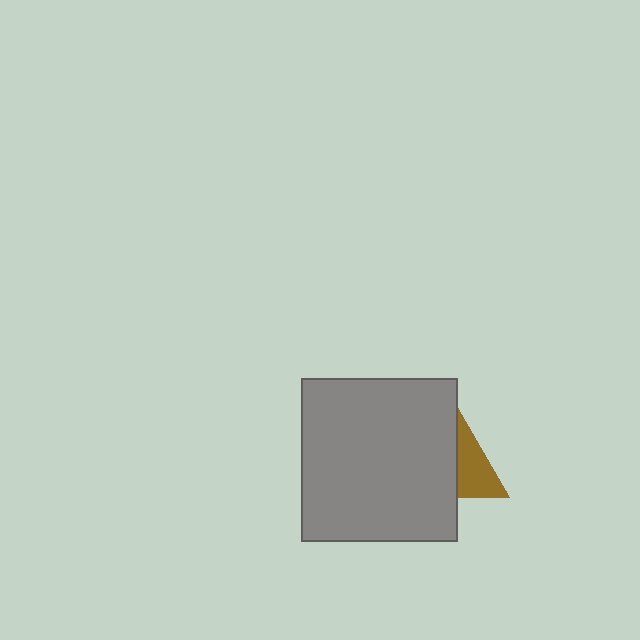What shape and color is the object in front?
The object in front is a gray rectangle.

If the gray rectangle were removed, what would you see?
You would see the complete brown triangle.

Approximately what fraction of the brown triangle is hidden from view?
Roughly 61% of the brown triangle is hidden behind the gray rectangle.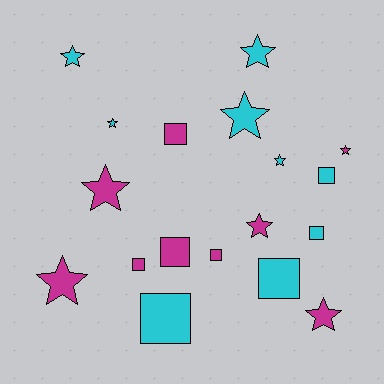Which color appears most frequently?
Magenta, with 9 objects.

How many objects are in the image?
There are 18 objects.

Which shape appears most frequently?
Star, with 10 objects.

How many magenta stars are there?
There are 5 magenta stars.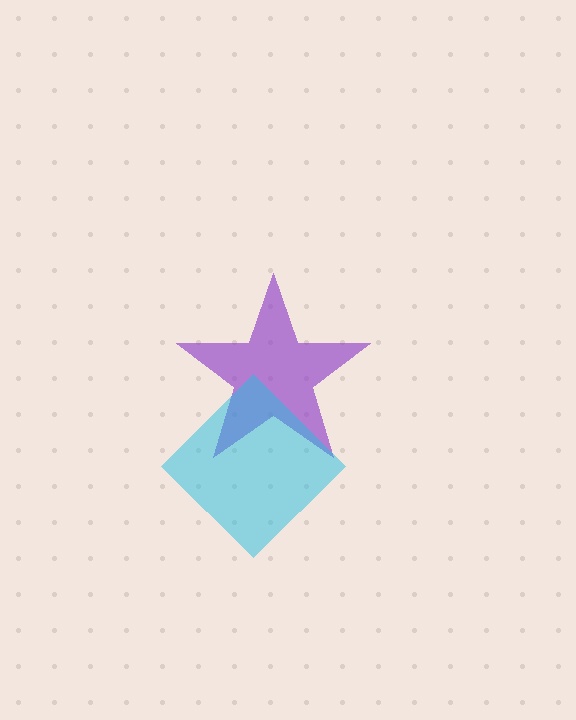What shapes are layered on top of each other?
The layered shapes are: a purple star, a cyan diamond.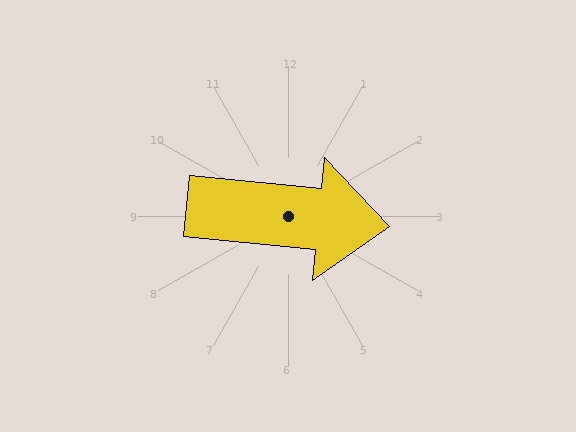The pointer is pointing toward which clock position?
Roughly 3 o'clock.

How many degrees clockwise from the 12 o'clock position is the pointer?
Approximately 96 degrees.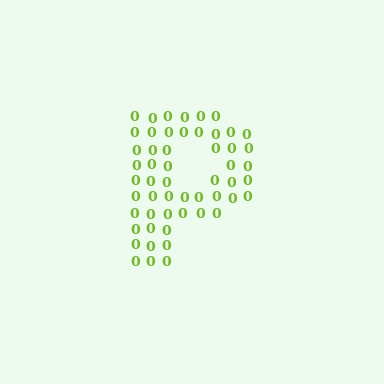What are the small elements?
The small elements are digit 0's.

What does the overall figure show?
The overall figure shows the letter P.